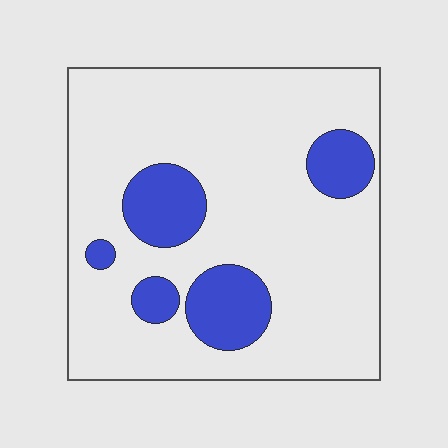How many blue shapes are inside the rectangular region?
5.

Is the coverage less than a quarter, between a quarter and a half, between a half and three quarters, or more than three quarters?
Less than a quarter.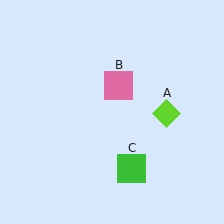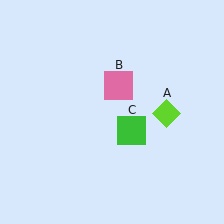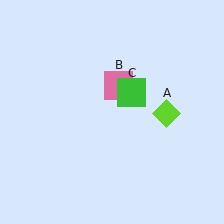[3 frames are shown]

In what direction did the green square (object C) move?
The green square (object C) moved up.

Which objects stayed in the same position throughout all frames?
Lime diamond (object A) and pink square (object B) remained stationary.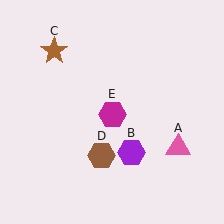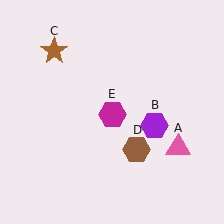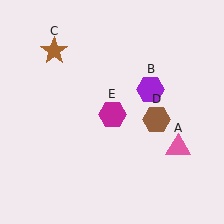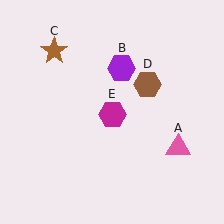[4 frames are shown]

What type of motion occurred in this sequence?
The purple hexagon (object B), brown hexagon (object D) rotated counterclockwise around the center of the scene.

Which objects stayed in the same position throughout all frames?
Pink triangle (object A) and brown star (object C) and magenta hexagon (object E) remained stationary.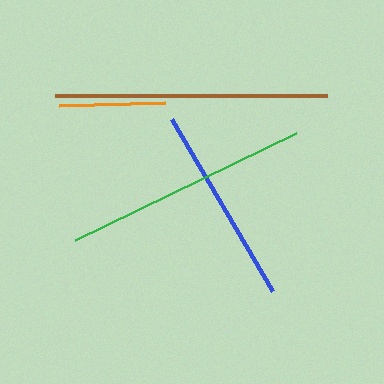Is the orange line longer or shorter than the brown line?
The brown line is longer than the orange line.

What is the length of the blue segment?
The blue segment is approximately 199 pixels long.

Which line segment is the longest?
The brown line is the longest at approximately 272 pixels.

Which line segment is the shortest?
The orange line is the shortest at approximately 106 pixels.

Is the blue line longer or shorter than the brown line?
The brown line is longer than the blue line.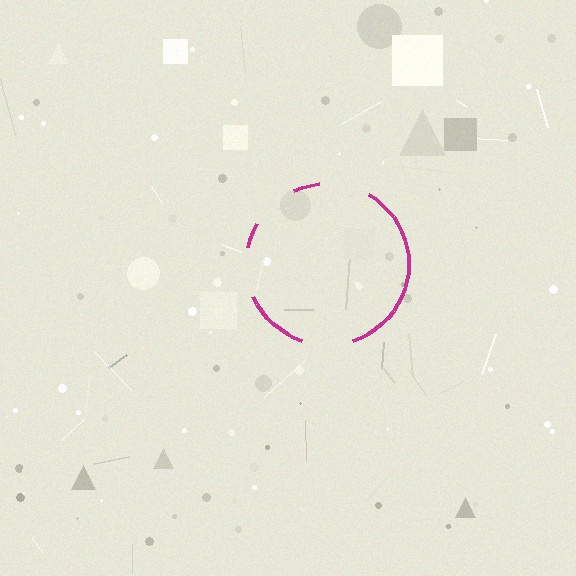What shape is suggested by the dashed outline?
The dashed outline suggests a circle.